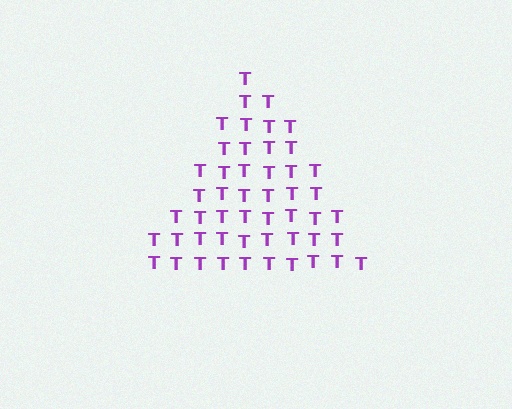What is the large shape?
The large shape is a triangle.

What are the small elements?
The small elements are letter T's.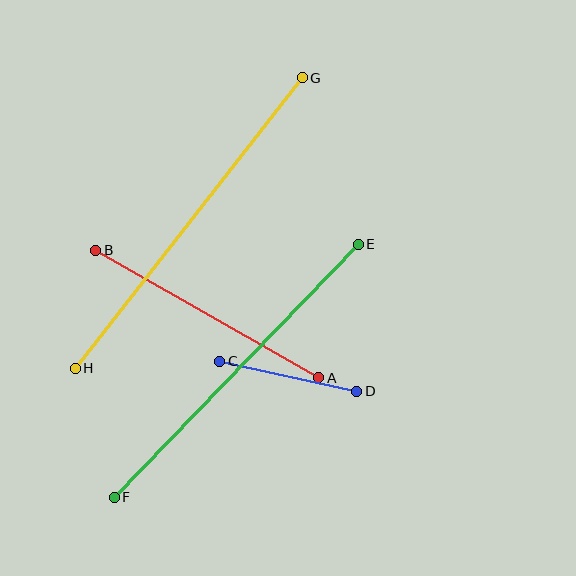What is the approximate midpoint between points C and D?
The midpoint is at approximately (288, 376) pixels.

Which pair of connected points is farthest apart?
Points G and H are farthest apart.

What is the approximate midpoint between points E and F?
The midpoint is at approximately (236, 371) pixels.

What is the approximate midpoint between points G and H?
The midpoint is at approximately (189, 223) pixels.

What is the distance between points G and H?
The distance is approximately 369 pixels.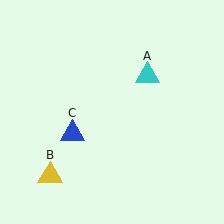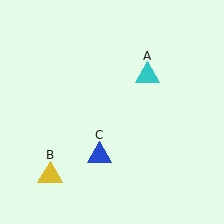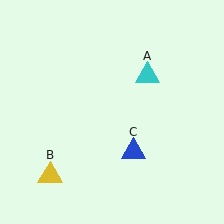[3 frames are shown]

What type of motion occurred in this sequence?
The blue triangle (object C) rotated counterclockwise around the center of the scene.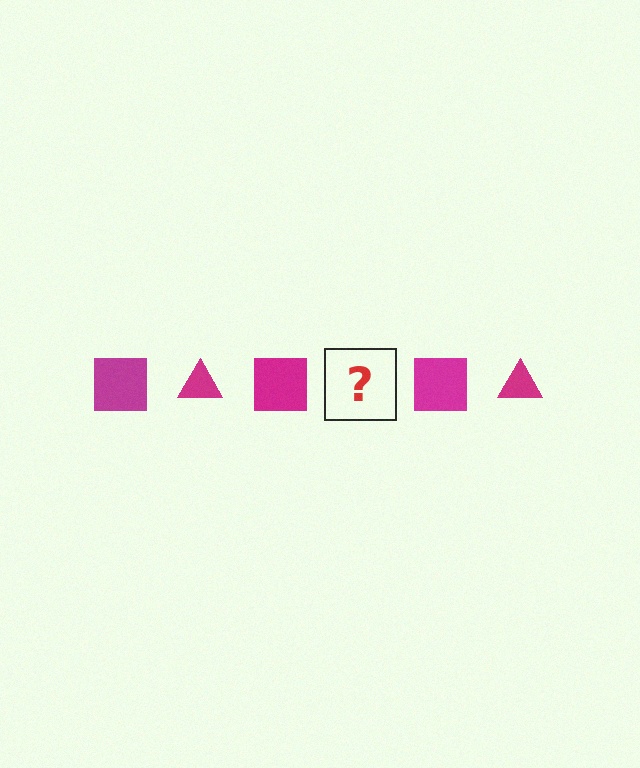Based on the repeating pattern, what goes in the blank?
The blank should be a magenta triangle.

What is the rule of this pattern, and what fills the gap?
The rule is that the pattern cycles through square, triangle shapes in magenta. The gap should be filled with a magenta triangle.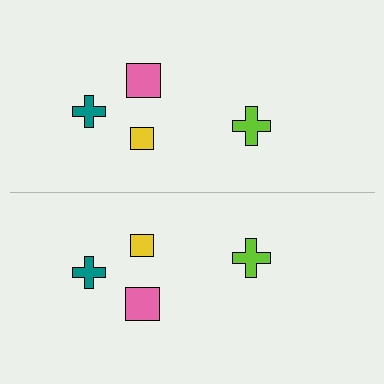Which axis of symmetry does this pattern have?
The pattern has a horizontal axis of symmetry running through the center of the image.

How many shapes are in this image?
There are 8 shapes in this image.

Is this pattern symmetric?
Yes, this pattern has bilateral (reflection) symmetry.